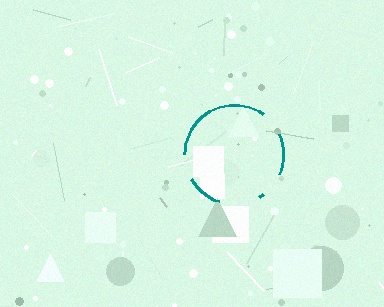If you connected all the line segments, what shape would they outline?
They would outline a circle.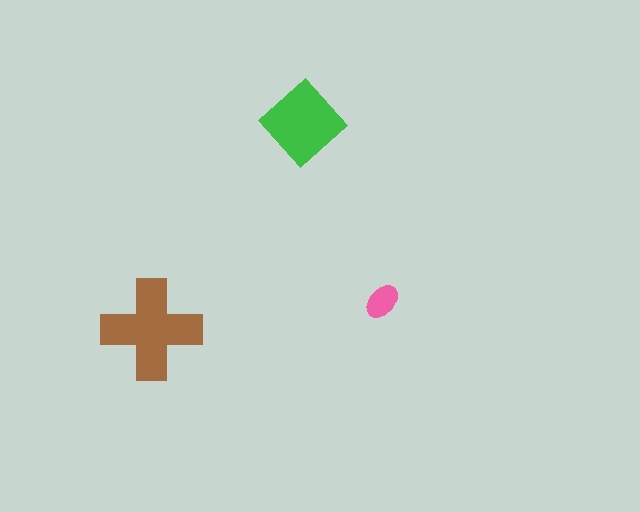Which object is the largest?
The brown cross.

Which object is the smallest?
The pink ellipse.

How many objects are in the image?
There are 3 objects in the image.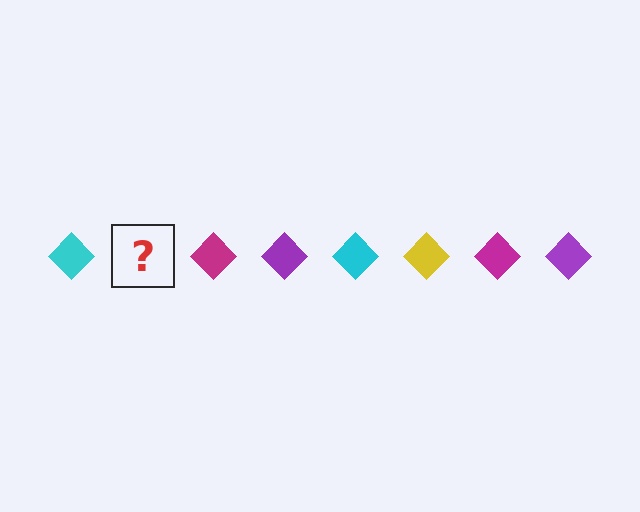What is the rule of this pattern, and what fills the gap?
The rule is that the pattern cycles through cyan, yellow, magenta, purple diamonds. The gap should be filled with a yellow diamond.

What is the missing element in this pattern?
The missing element is a yellow diamond.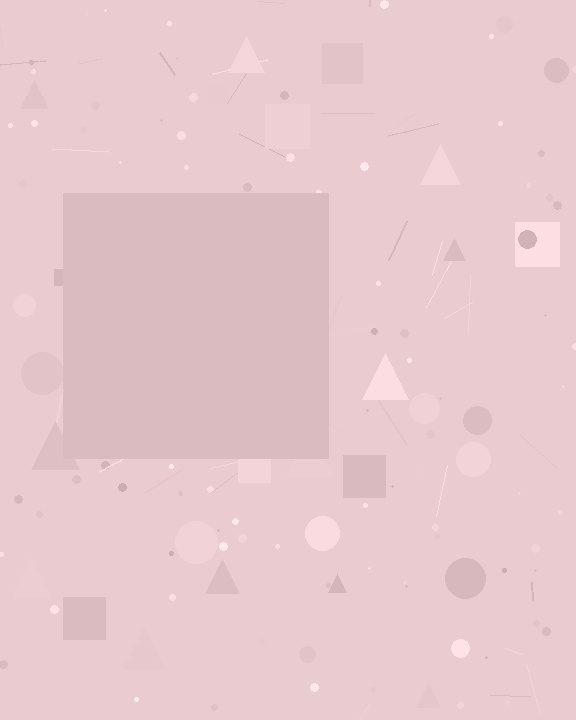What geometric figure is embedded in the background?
A square is embedded in the background.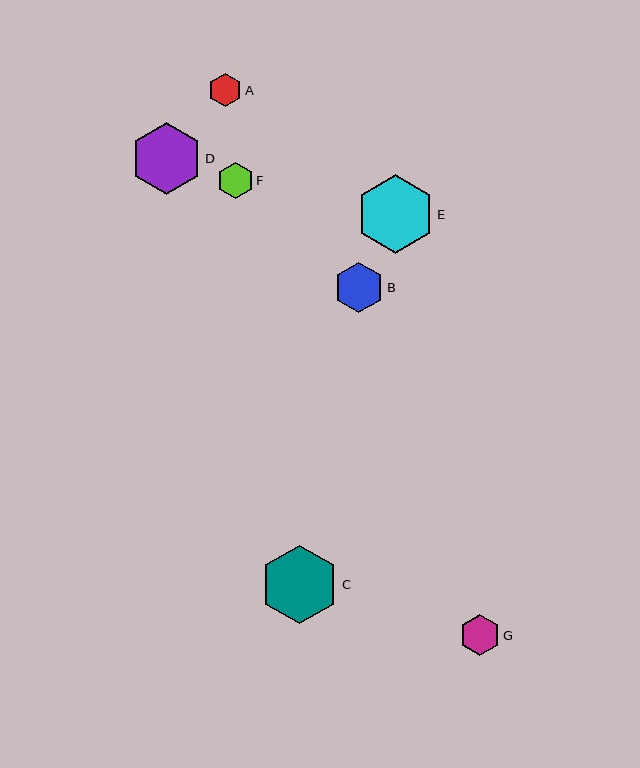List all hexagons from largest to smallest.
From largest to smallest: C, E, D, B, G, F, A.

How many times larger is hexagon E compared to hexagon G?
Hexagon E is approximately 1.9 times the size of hexagon G.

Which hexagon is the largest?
Hexagon C is the largest with a size of approximately 78 pixels.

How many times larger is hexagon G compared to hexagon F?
Hexagon G is approximately 1.1 times the size of hexagon F.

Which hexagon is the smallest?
Hexagon A is the smallest with a size of approximately 33 pixels.